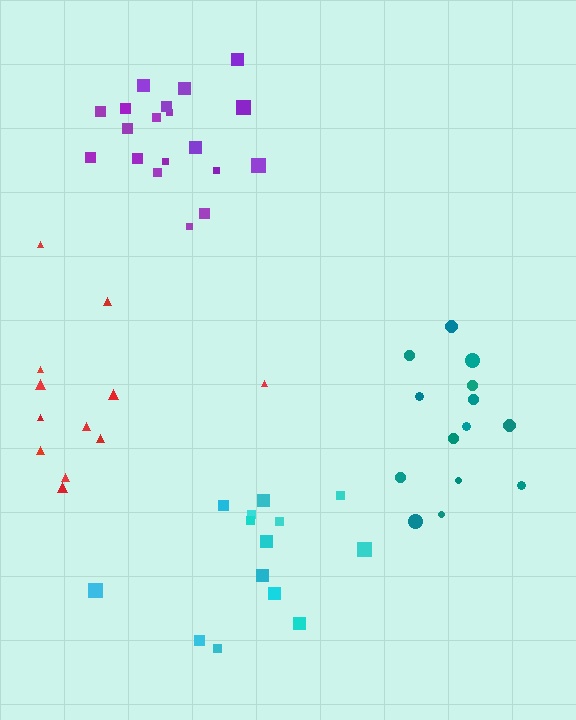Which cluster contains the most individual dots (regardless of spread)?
Purple (19).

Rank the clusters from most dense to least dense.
purple, teal, cyan, red.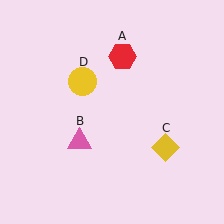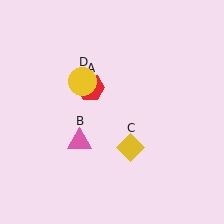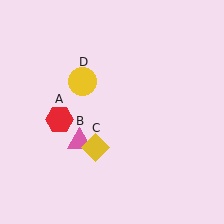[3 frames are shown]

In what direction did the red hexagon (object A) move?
The red hexagon (object A) moved down and to the left.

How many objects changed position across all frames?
2 objects changed position: red hexagon (object A), yellow diamond (object C).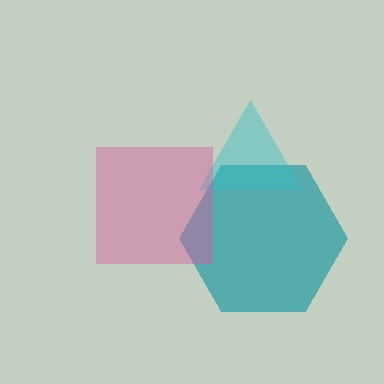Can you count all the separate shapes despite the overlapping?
Yes, there are 3 separate shapes.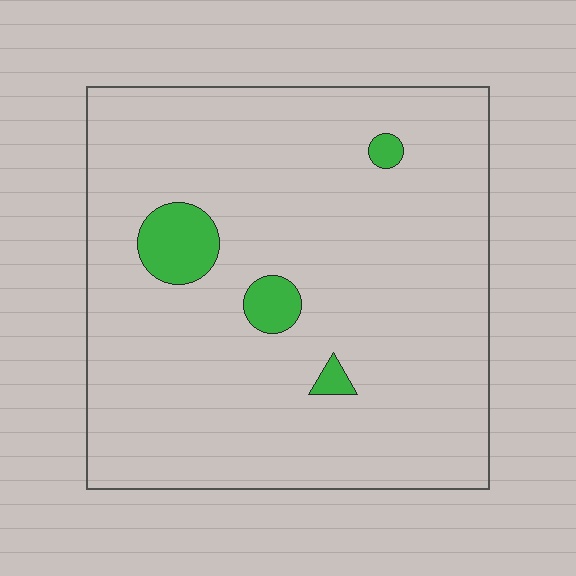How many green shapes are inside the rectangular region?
4.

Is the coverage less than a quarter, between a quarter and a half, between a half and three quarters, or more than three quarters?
Less than a quarter.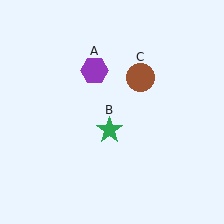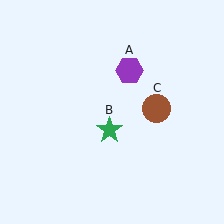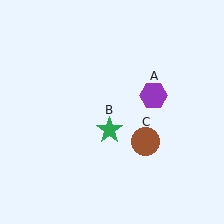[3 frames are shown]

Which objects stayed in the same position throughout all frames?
Green star (object B) remained stationary.